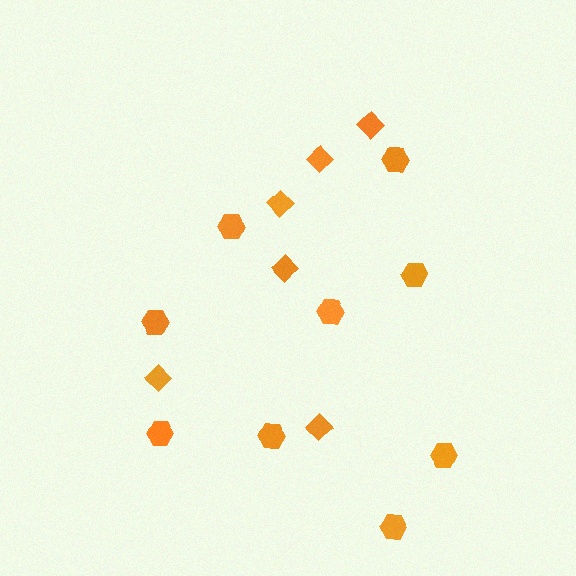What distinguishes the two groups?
There are 2 groups: one group of hexagons (9) and one group of diamonds (6).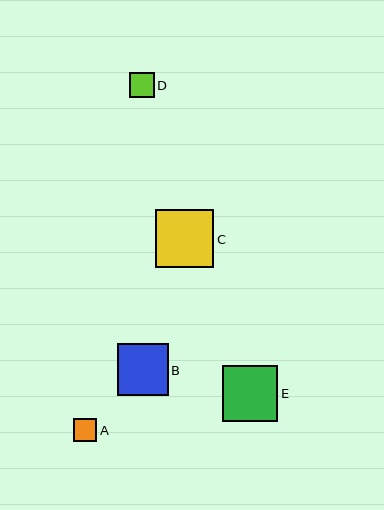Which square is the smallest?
Square A is the smallest with a size of approximately 23 pixels.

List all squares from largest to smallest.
From largest to smallest: C, E, B, D, A.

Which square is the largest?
Square C is the largest with a size of approximately 58 pixels.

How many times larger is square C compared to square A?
Square C is approximately 2.5 times the size of square A.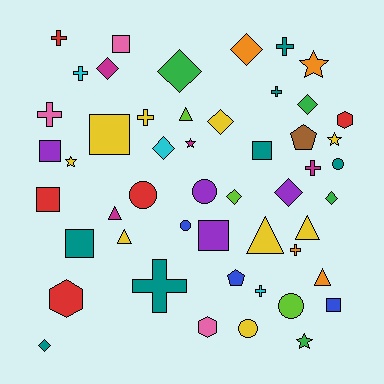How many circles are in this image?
There are 6 circles.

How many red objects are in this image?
There are 5 red objects.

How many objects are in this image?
There are 50 objects.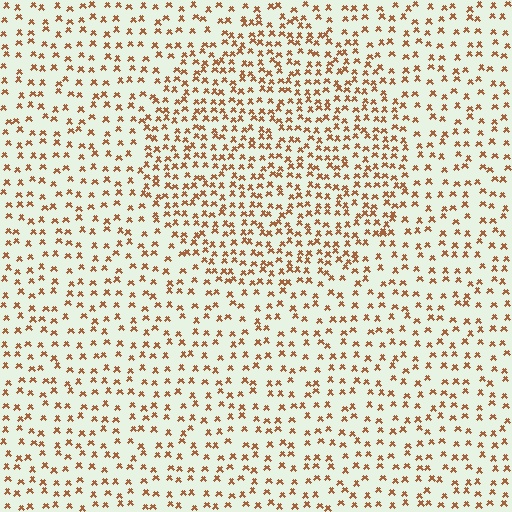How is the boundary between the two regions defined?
The boundary is defined by a change in element density (approximately 1.7x ratio). All elements are the same color, size, and shape.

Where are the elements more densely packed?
The elements are more densely packed inside the circle boundary.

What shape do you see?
I see a circle.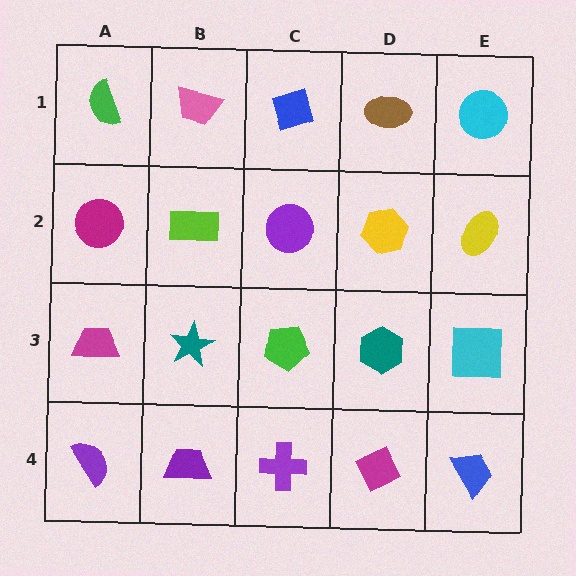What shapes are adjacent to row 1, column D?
A yellow hexagon (row 2, column D), a blue diamond (row 1, column C), a cyan circle (row 1, column E).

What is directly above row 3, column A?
A magenta circle.